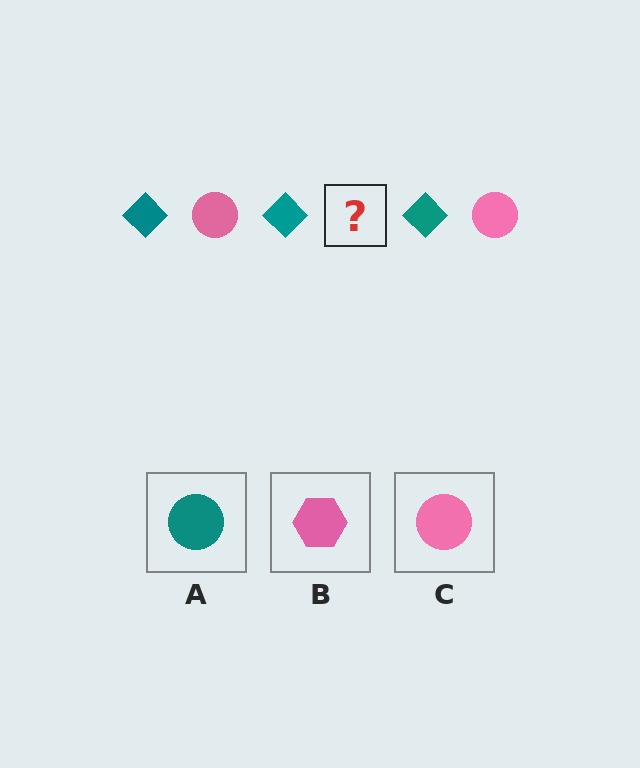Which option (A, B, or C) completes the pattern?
C.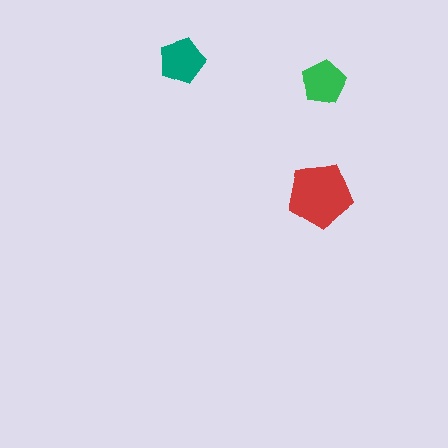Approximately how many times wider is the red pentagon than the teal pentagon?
About 1.5 times wider.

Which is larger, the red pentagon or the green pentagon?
The red one.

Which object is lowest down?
The red pentagon is bottommost.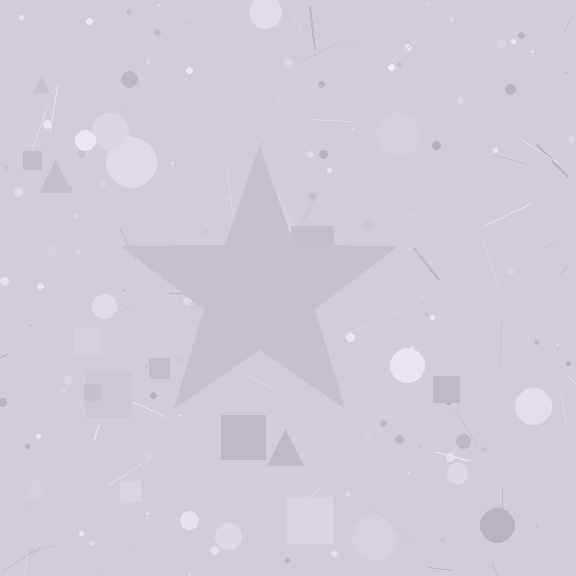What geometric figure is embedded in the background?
A star is embedded in the background.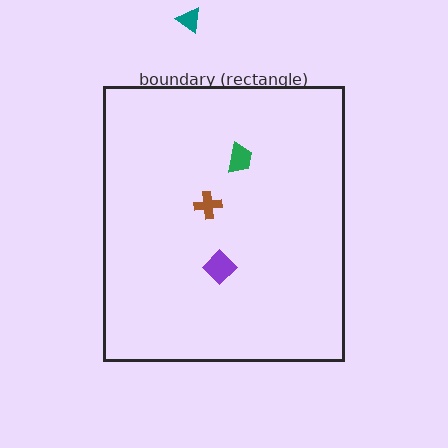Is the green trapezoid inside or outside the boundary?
Inside.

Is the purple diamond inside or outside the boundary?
Inside.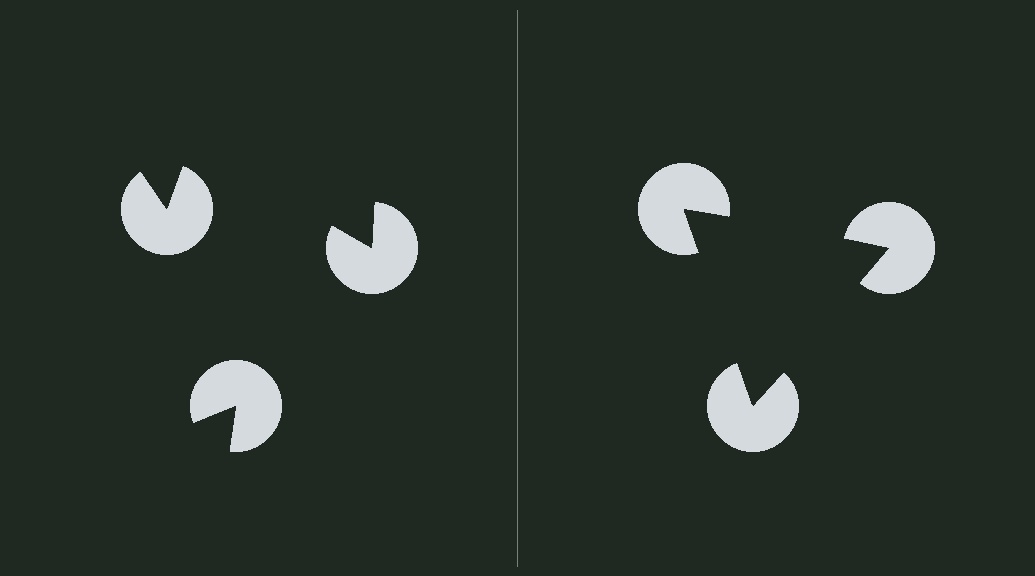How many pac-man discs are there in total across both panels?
6 — 3 on each side.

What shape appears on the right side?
An illusory triangle.